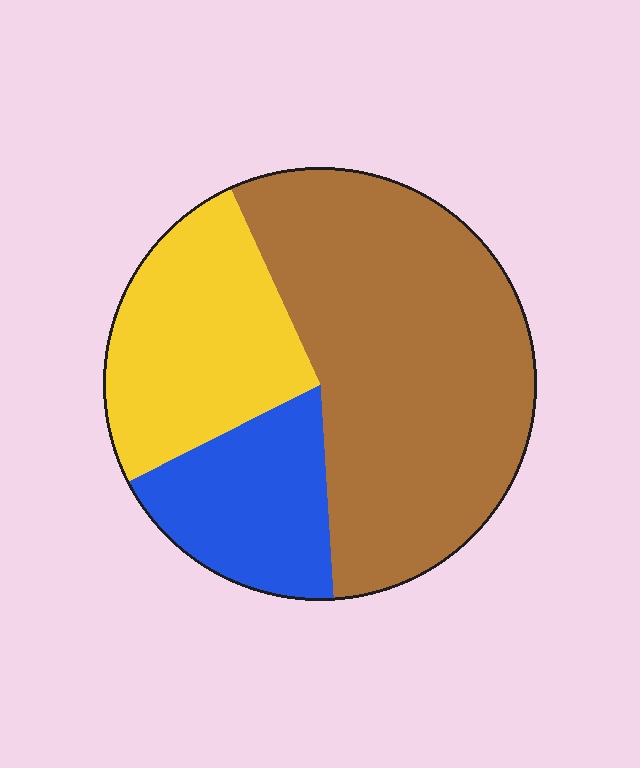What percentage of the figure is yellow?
Yellow covers around 25% of the figure.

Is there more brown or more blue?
Brown.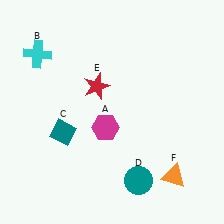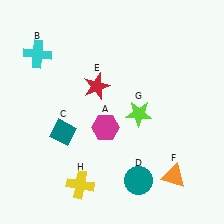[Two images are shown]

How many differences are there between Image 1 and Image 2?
There are 2 differences between the two images.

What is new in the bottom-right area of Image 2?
A lime star (G) was added in the bottom-right area of Image 2.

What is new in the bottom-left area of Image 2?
A yellow cross (H) was added in the bottom-left area of Image 2.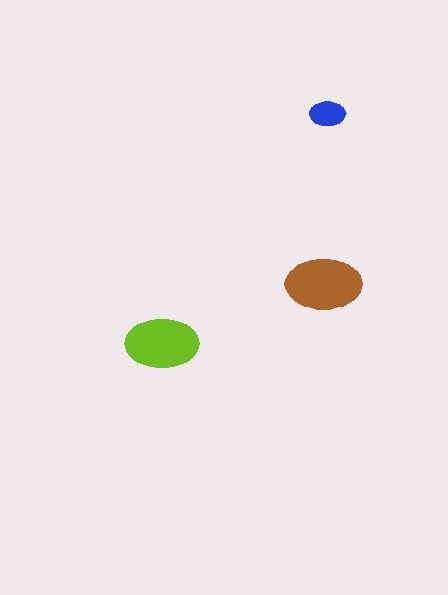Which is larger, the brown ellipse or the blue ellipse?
The brown one.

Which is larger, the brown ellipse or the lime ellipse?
The brown one.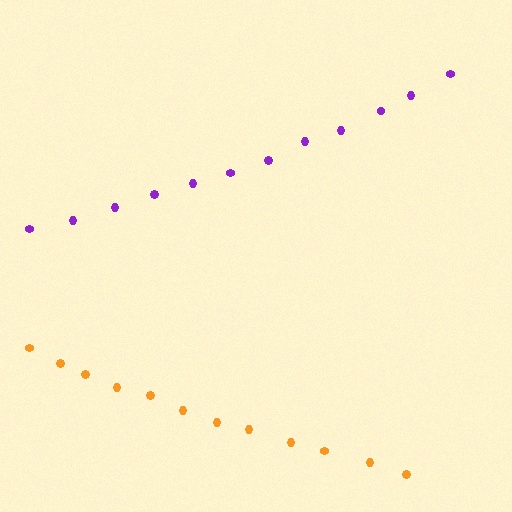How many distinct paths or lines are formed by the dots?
There are 2 distinct paths.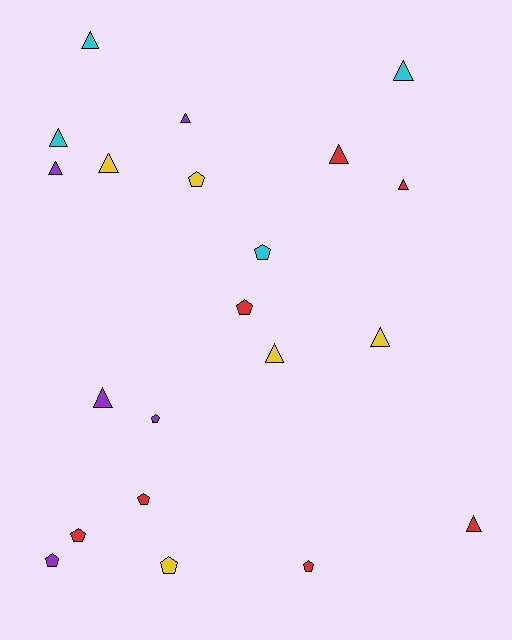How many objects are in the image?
There are 21 objects.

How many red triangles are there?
There are 3 red triangles.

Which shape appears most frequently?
Triangle, with 12 objects.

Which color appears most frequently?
Red, with 7 objects.